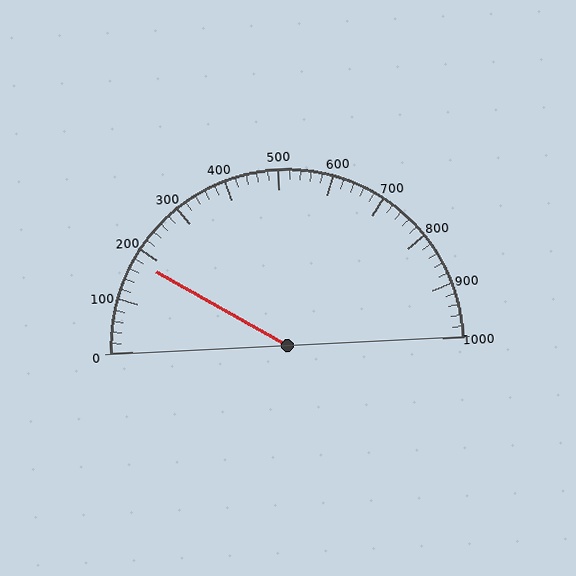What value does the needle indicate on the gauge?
The needle indicates approximately 180.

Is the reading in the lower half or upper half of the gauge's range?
The reading is in the lower half of the range (0 to 1000).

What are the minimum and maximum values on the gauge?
The gauge ranges from 0 to 1000.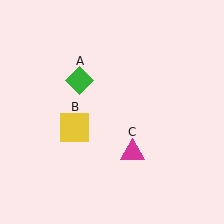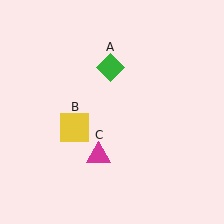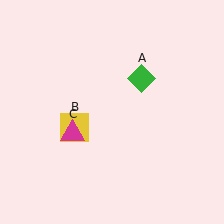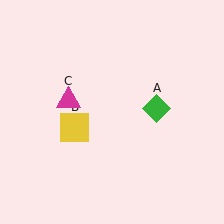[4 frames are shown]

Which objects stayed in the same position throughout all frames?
Yellow square (object B) remained stationary.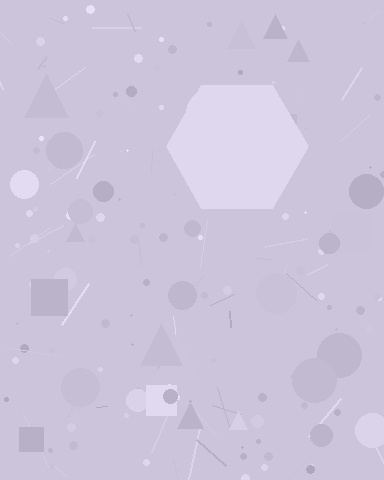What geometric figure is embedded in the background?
A hexagon is embedded in the background.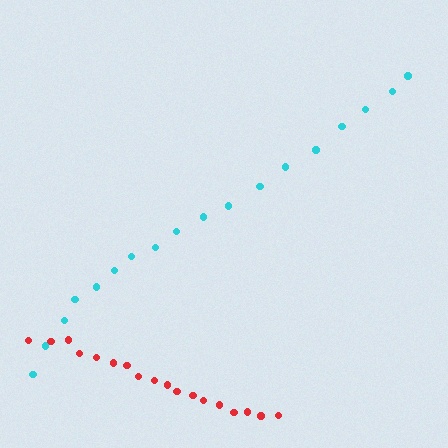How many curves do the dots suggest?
There are 2 distinct paths.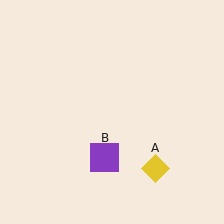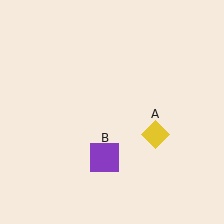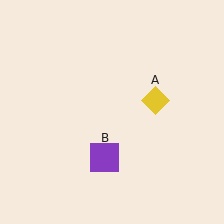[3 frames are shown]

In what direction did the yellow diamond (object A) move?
The yellow diamond (object A) moved up.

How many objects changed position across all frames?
1 object changed position: yellow diamond (object A).